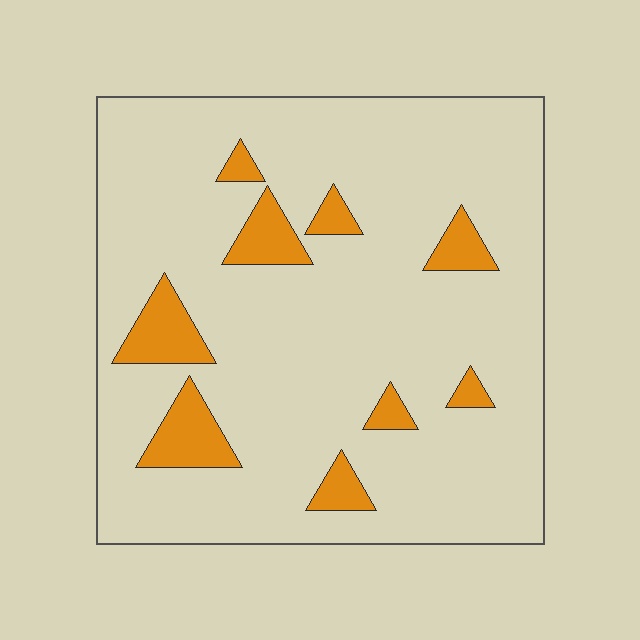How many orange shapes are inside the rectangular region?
9.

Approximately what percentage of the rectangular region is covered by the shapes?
Approximately 10%.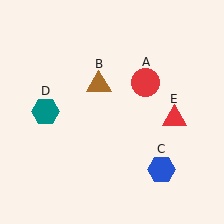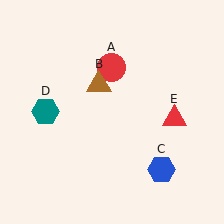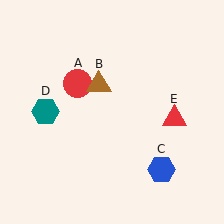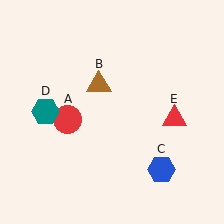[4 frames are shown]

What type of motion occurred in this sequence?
The red circle (object A) rotated counterclockwise around the center of the scene.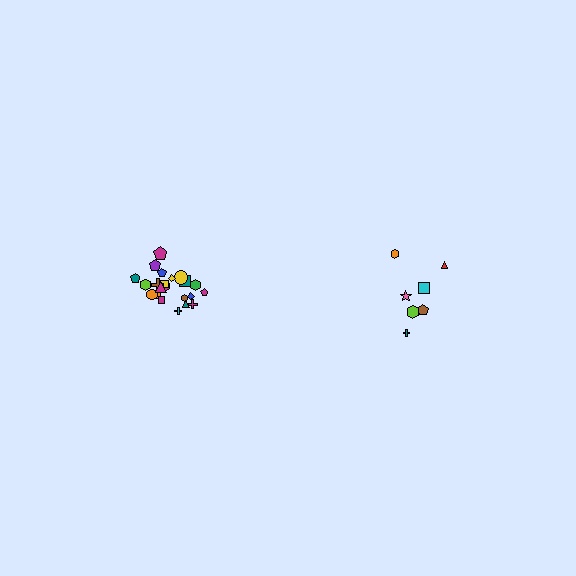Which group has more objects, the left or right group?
The left group.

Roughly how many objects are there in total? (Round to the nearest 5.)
Roughly 30 objects in total.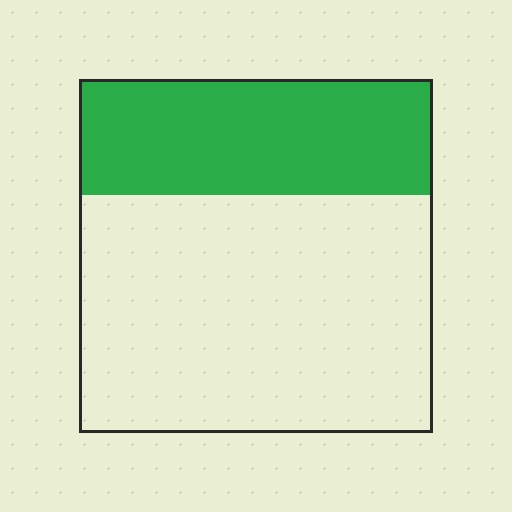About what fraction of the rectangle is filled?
About one third (1/3).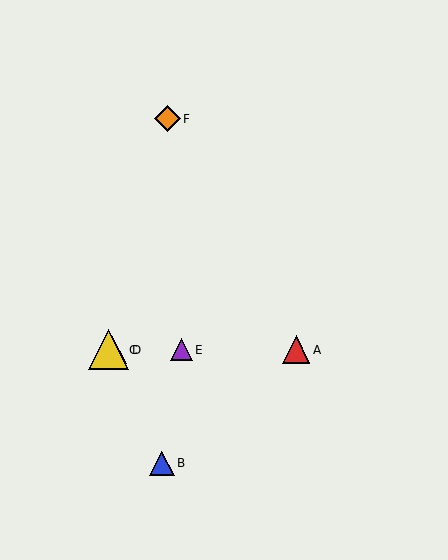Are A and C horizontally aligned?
Yes, both are at y≈350.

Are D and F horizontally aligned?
No, D is at y≈350 and F is at y≈119.